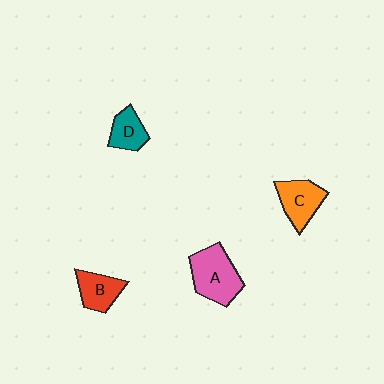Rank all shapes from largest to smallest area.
From largest to smallest: A (pink), C (orange), B (red), D (teal).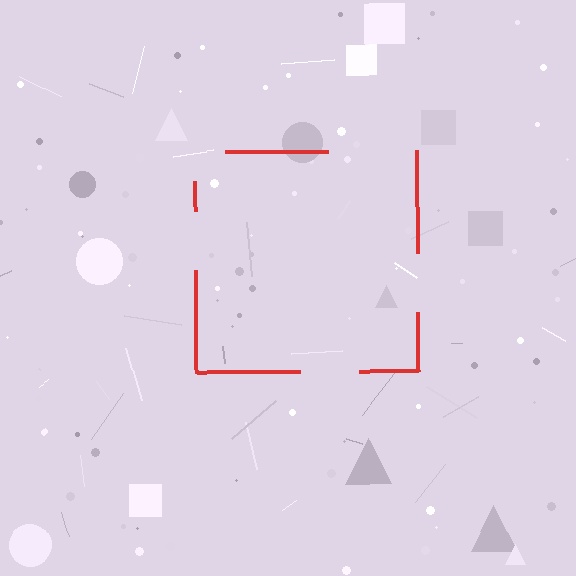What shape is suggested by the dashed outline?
The dashed outline suggests a square.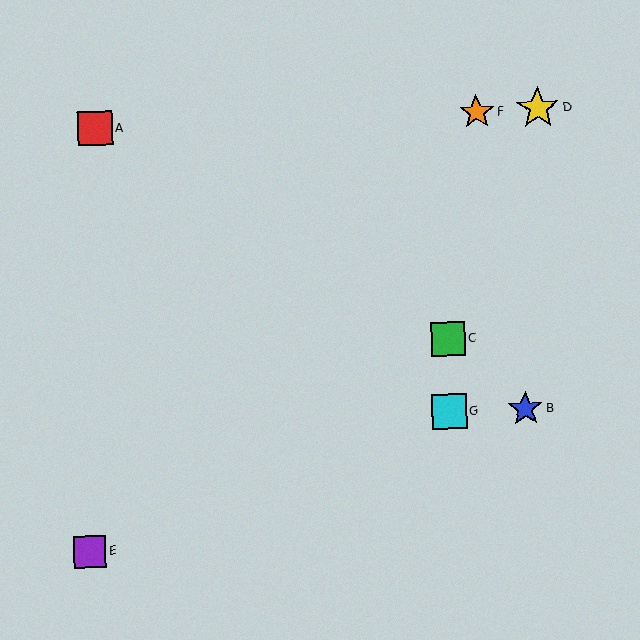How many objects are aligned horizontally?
2 objects (B, G) are aligned horizontally.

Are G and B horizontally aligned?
Yes, both are at y≈411.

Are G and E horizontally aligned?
No, G is at y≈411 and E is at y≈552.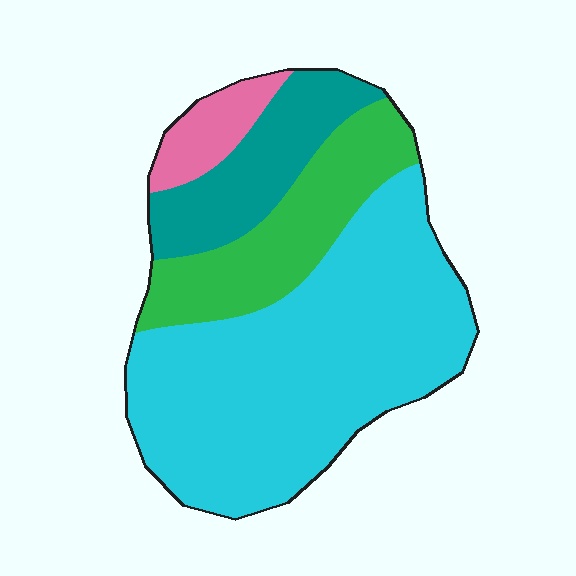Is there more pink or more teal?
Teal.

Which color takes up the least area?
Pink, at roughly 5%.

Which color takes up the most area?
Cyan, at roughly 55%.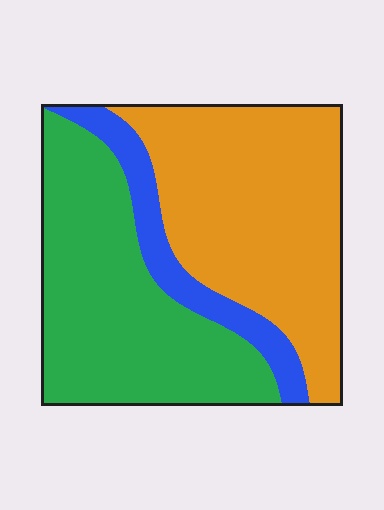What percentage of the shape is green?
Green takes up between a quarter and a half of the shape.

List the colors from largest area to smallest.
From largest to smallest: orange, green, blue.